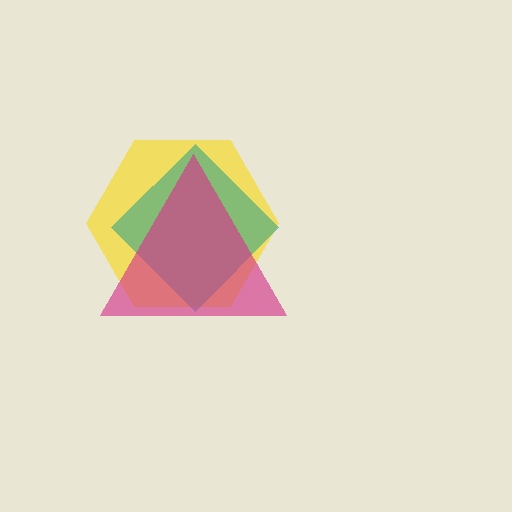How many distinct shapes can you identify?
There are 3 distinct shapes: a yellow hexagon, a teal diamond, a magenta triangle.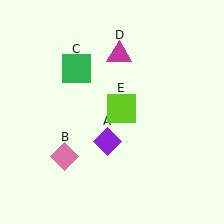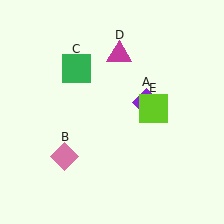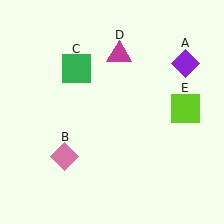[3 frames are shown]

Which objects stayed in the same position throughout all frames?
Pink diamond (object B) and green square (object C) and magenta triangle (object D) remained stationary.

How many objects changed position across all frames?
2 objects changed position: purple diamond (object A), lime square (object E).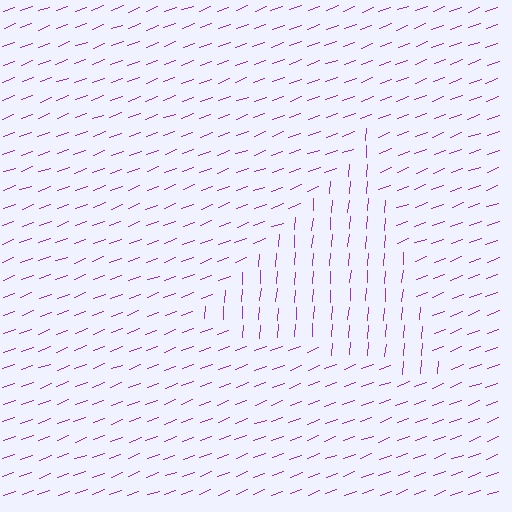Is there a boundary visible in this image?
Yes, there is a texture boundary formed by a change in line orientation.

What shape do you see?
I see a triangle.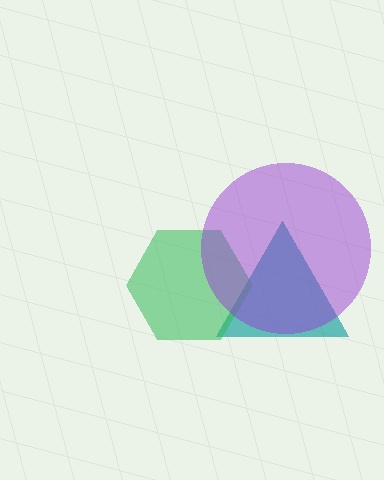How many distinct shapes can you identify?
There are 3 distinct shapes: a teal triangle, a green hexagon, a purple circle.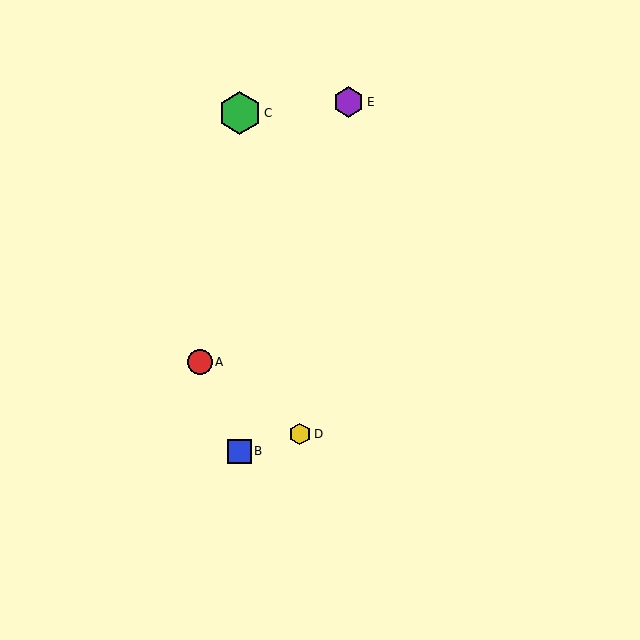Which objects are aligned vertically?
Objects B, C are aligned vertically.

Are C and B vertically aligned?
Yes, both are at x≈240.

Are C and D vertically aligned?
No, C is at x≈240 and D is at x≈300.